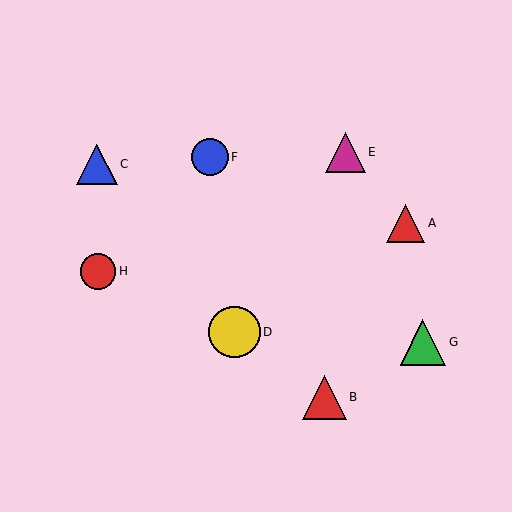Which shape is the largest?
The yellow circle (labeled D) is the largest.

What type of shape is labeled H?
Shape H is a red circle.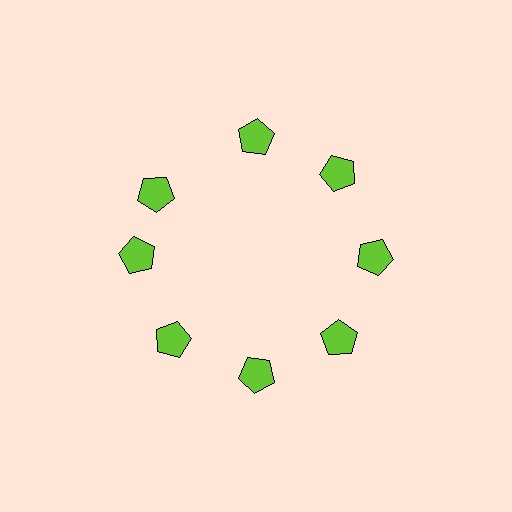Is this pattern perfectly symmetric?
No. The 8 lime pentagons are arranged in a ring, but one element near the 10 o'clock position is rotated out of alignment along the ring, breaking the 8-fold rotational symmetry.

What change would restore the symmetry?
The symmetry would be restored by rotating it back into even spacing with its neighbors so that all 8 pentagons sit at equal angles and equal distance from the center.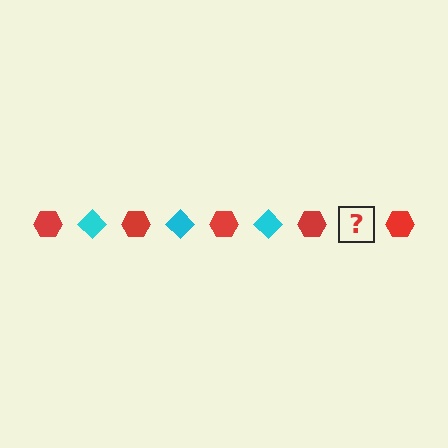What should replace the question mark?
The question mark should be replaced with a cyan diamond.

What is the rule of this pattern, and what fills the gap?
The rule is that the pattern alternates between red hexagon and cyan diamond. The gap should be filled with a cyan diamond.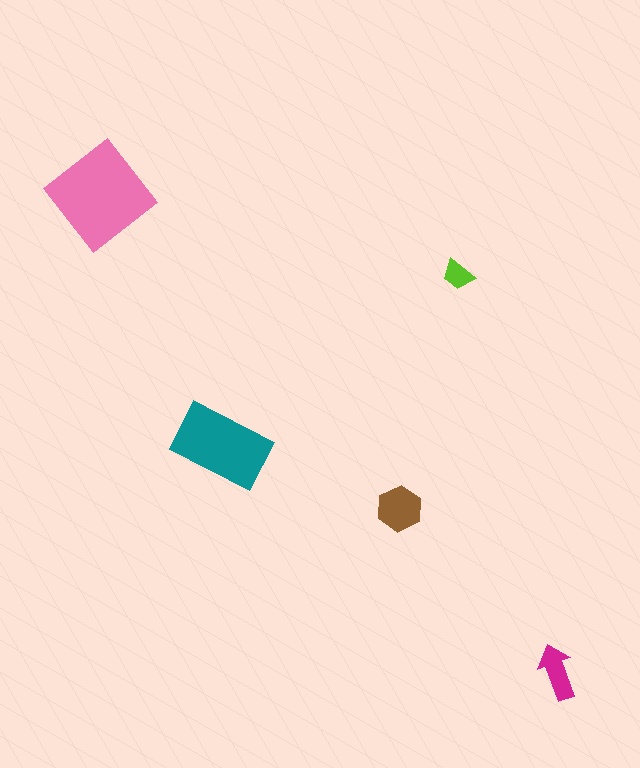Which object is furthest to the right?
The magenta arrow is rightmost.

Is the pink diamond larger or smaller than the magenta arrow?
Larger.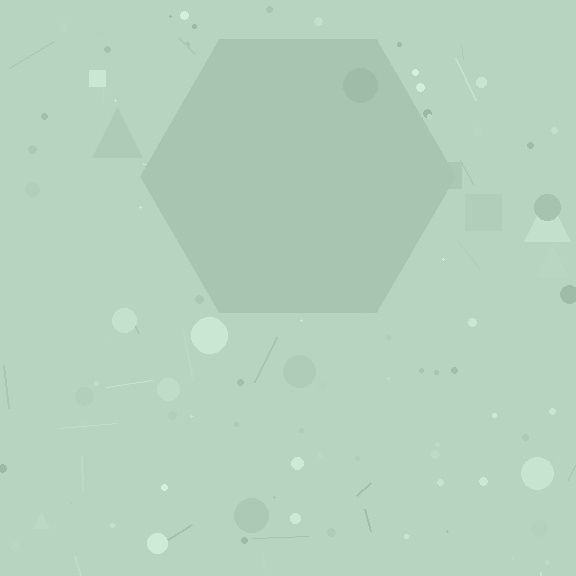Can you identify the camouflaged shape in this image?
The camouflaged shape is a hexagon.